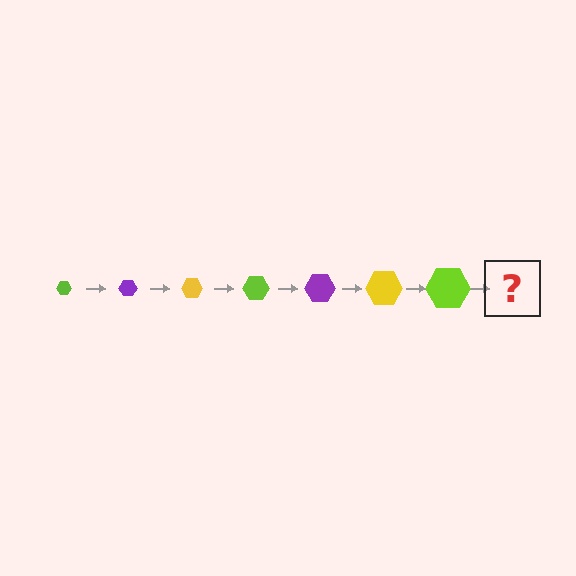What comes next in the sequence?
The next element should be a purple hexagon, larger than the previous one.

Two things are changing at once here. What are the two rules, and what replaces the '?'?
The two rules are that the hexagon grows larger each step and the color cycles through lime, purple, and yellow. The '?' should be a purple hexagon, larger than the previous one.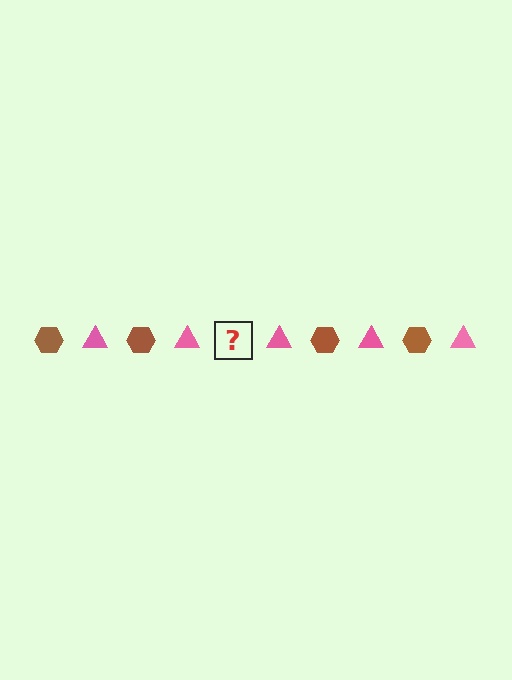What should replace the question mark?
The question mark should be replaced with a brown hexagon.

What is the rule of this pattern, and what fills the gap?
The rule is that the pattern alternates between brown hexagon and pink triangle. The gap should be filled with a brown hexagon.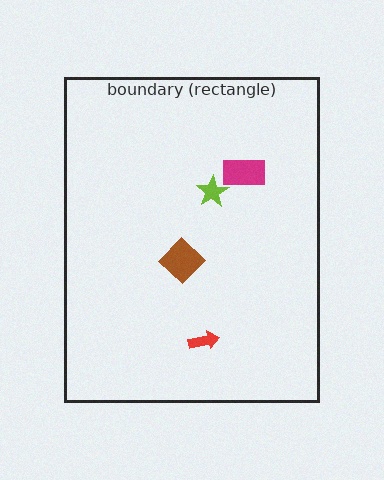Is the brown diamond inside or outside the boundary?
Inside.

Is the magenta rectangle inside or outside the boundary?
Inside.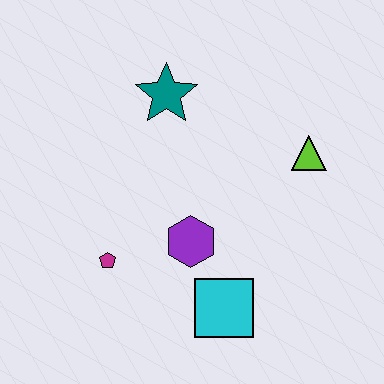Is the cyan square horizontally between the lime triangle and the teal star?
Yes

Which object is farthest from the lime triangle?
The magenta pentagon is farthest from the lime triangle.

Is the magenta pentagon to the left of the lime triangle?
Yes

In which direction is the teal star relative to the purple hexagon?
The teal star is above the purple hexagon.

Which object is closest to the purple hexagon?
The cyan square is closest to the purple hexagon.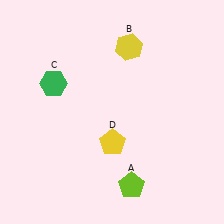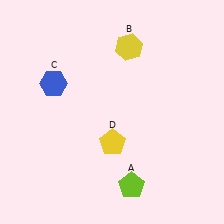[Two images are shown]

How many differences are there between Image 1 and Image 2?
There is 1 difference between the two images.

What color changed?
The hexagon (C) changed from green in Image 1 to blue in Image 2.